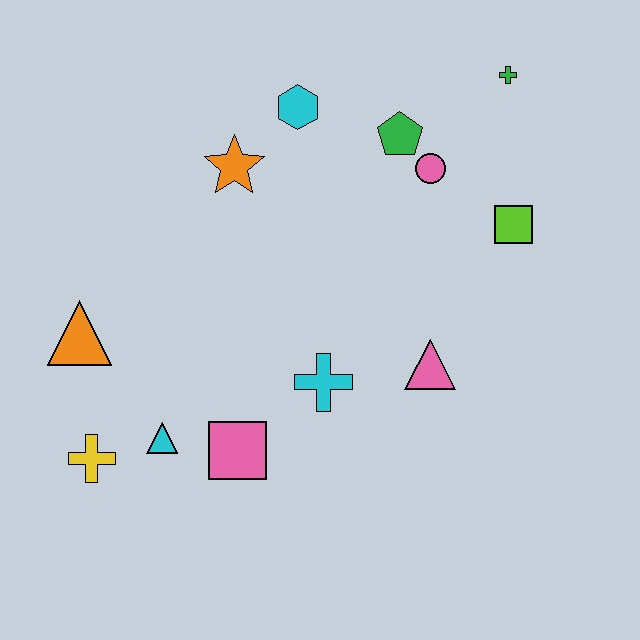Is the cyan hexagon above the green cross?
No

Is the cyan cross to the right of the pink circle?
No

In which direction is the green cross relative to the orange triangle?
The green cross is to the right of the orange triangle.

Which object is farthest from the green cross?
The yellow cross is farthest from the green cross.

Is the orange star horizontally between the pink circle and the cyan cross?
No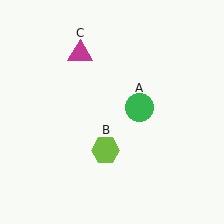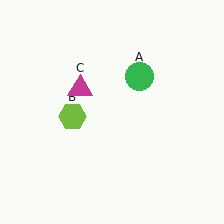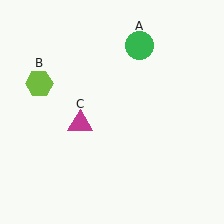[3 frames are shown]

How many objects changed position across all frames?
3 objects changed position: green circle (object A), lime hexagon (object B), magenta triangle (object C).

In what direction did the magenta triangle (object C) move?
The magenta triangle (object C) moved down.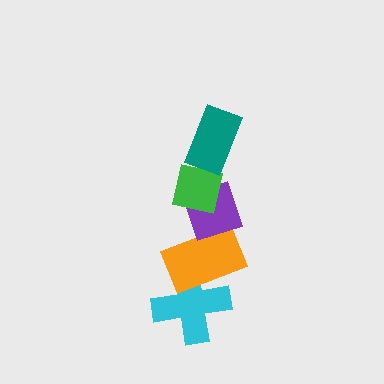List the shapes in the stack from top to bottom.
From top to bottom: the teal rectangle, the green square, the purple diamond, the orange rectangle, the cyan cross.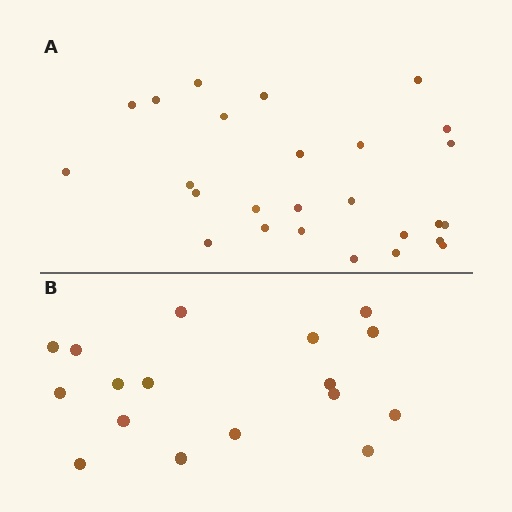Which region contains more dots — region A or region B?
Region A (the top region) has more dots.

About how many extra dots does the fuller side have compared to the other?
Region A has roughly 8 or so more dots than region B.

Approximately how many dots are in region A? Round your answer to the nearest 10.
About 30 dots. (The exact count is 26, which rounds to 30.)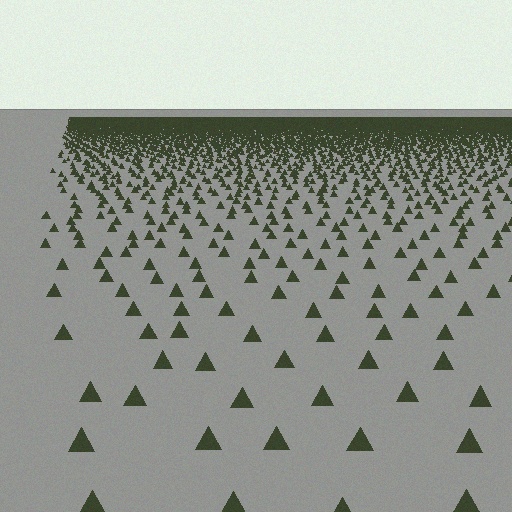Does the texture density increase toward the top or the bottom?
Density increases toward the top.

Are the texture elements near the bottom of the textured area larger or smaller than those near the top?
Larger. Near the bottom, elements are closer to the viewer and appear at a bigger on-screen size.